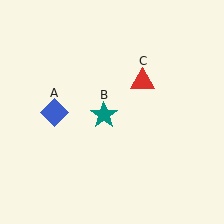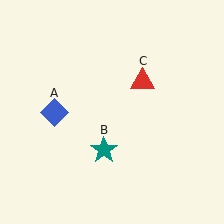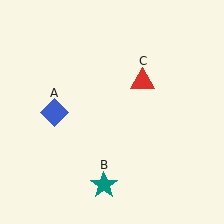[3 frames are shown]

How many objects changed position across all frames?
1 object changed position: teal star (object B).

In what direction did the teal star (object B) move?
The teal star (object B) moved down.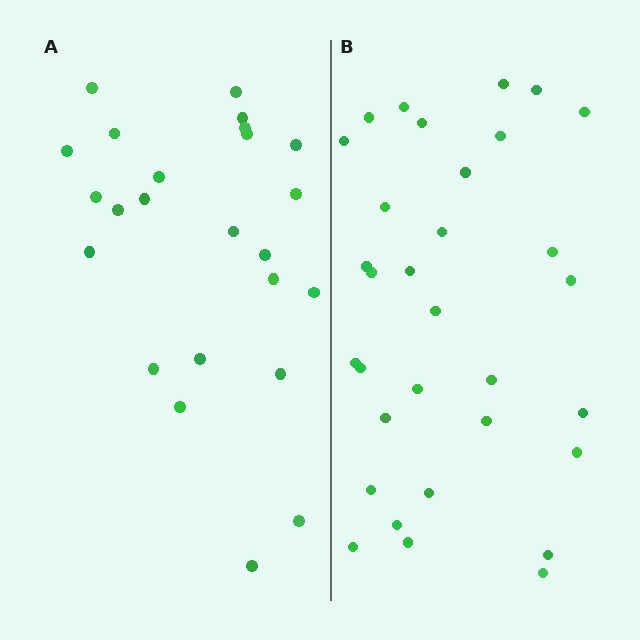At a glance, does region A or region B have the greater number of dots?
Region B (the right region) has more dots.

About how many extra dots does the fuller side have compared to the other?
Region B has roughly 8 or so more dots than region A.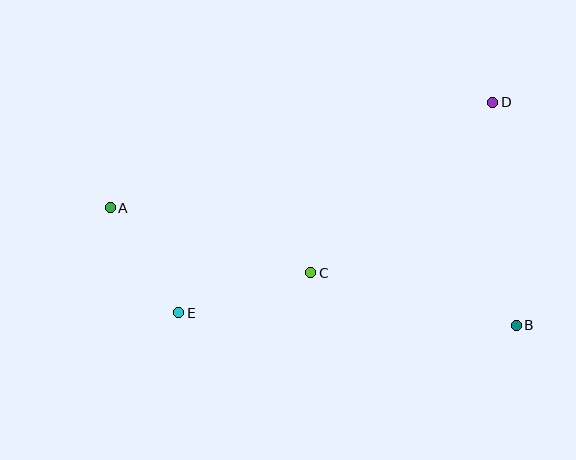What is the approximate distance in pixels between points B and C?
The distance between B and C is approximately 212 pixels.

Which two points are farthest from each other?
Points A and B are farthest from each other.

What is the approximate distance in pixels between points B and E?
The distance between B and E is approximately 338 pixels.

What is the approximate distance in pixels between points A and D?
The distance between A and D is approximately 397 pixels.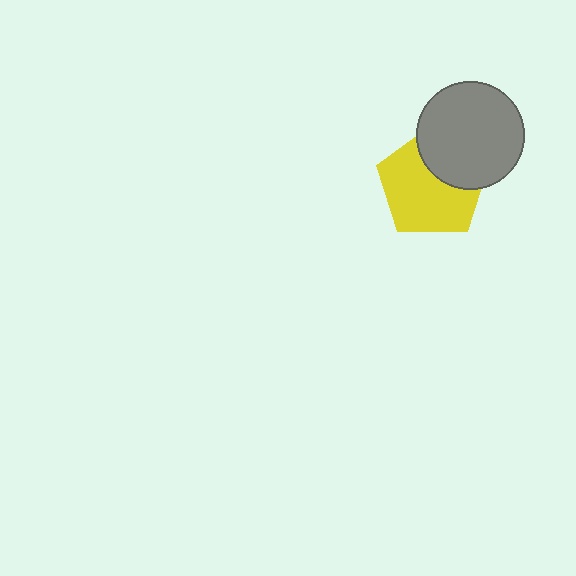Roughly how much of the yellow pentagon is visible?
Most of it is visible (roughly 67%).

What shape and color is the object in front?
The object in front is a gray circle.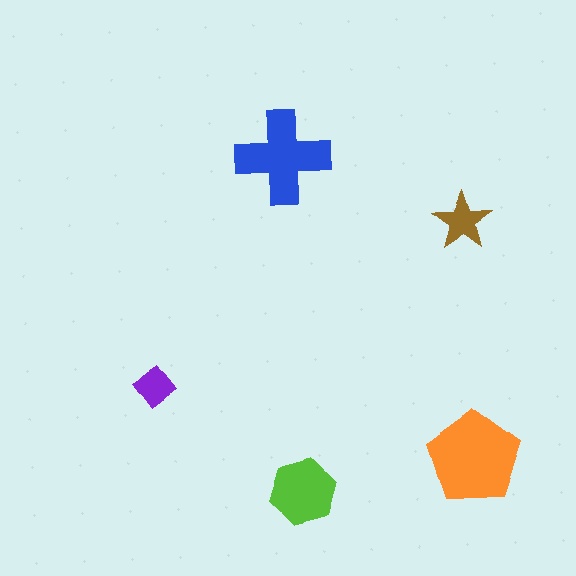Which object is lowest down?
The lime hexagon is bottommost.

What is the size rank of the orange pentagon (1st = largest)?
1st.